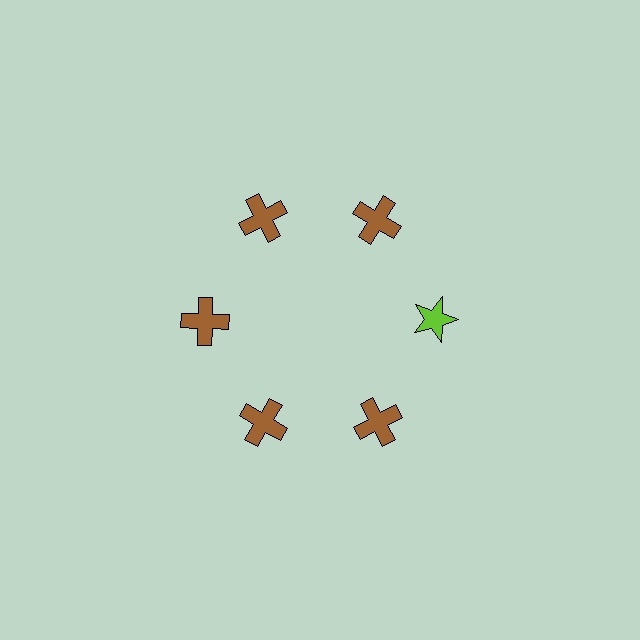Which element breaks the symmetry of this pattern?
The lime star at roughly the 3 o'clock position breaks the symmetry. All other shapes are brown crosses.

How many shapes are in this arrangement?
There are 6 shapes arranged in a ring pattern.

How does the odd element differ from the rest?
It differs in both color (lime instead of brown) and shape (star instead of cross).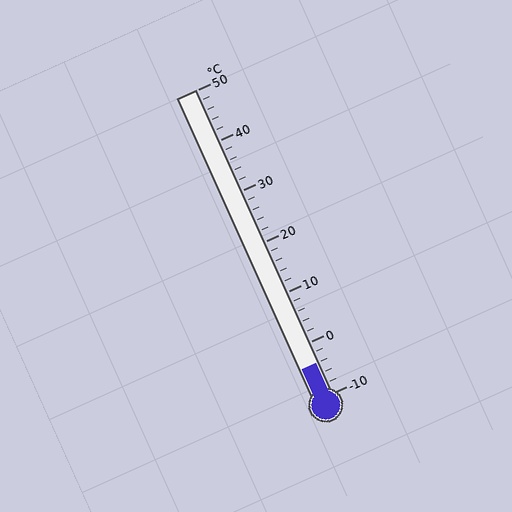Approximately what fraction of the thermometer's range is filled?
The thermometer is filled to approximately 10% of its range.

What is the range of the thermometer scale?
The thermometer scale ranges from -10°C to 50°C.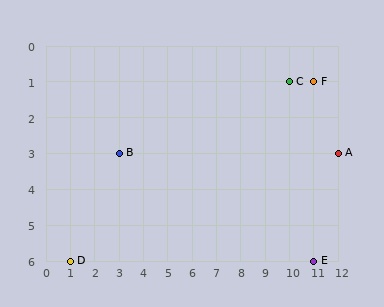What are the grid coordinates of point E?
Point E is at grid coordinates (11, 6).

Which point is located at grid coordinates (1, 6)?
Point D is at (1, 6).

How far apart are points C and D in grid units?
Points C and D are 9 columns and 5 rows apart (about 10.3 grid units diagonally).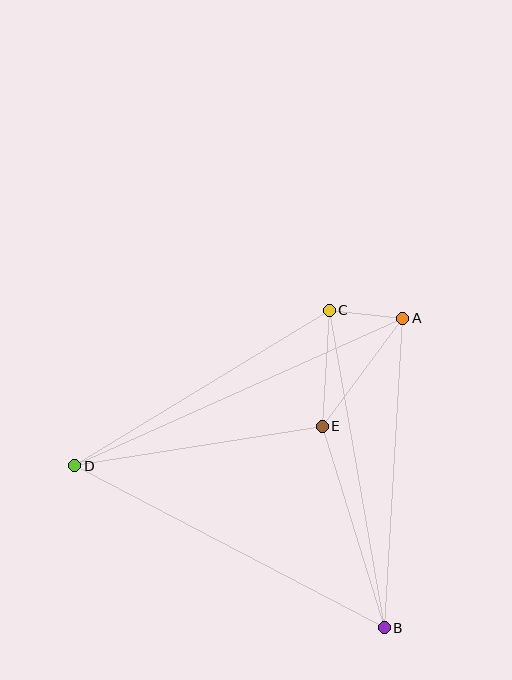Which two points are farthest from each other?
Points A and D are farthest from each other.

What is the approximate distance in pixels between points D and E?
The distance between D and E is approximately 250 pixels.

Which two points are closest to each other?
Points A and C are closest to each other.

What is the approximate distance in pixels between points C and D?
The distance between C and D is approximately 298 pixels.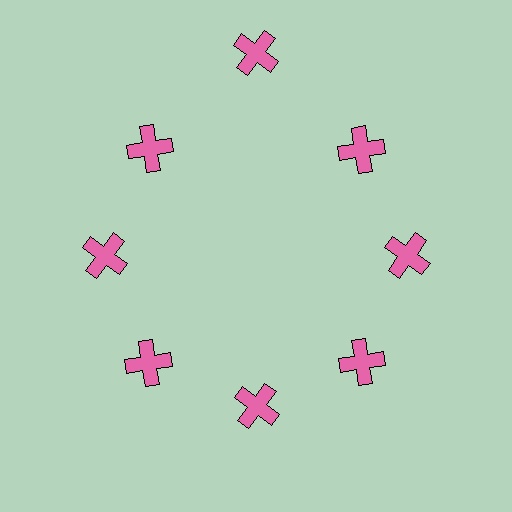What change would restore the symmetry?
The symmetry would be restored by moving it inward, back onto the ring so that all 8 crosses sit at equal angles and equal distance from the center.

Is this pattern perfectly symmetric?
No. The 8 pink crosses are arranged in a ring, but one element near the 12 o'clock position is pushed outward from the center, breaking the 8-fold rotational symmetry.